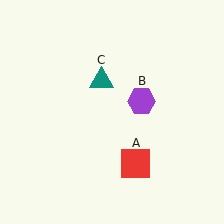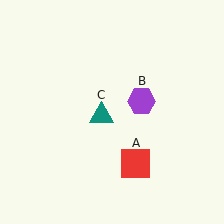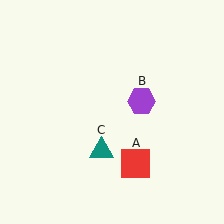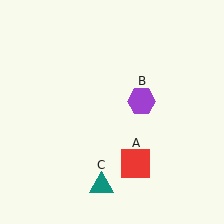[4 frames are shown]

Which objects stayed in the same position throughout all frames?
Red square (object A) and purple hexagon (object B) remained stationary.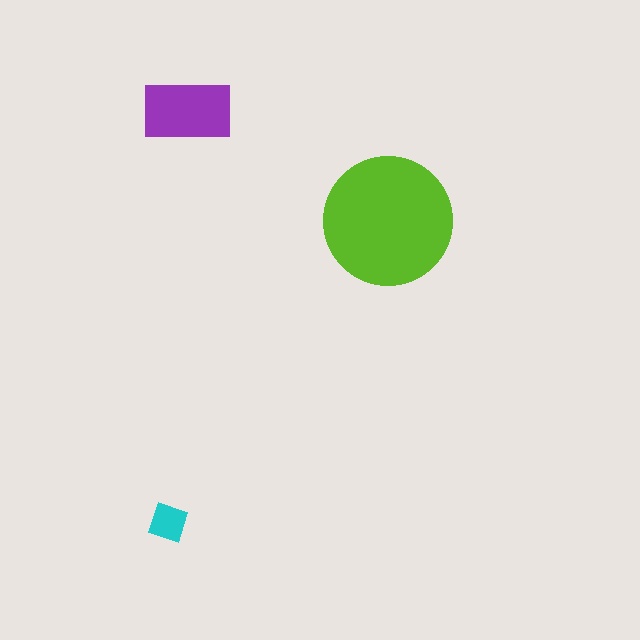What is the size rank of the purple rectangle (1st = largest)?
2nd.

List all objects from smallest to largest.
The cyan square, the purple rectangle, the lime circle.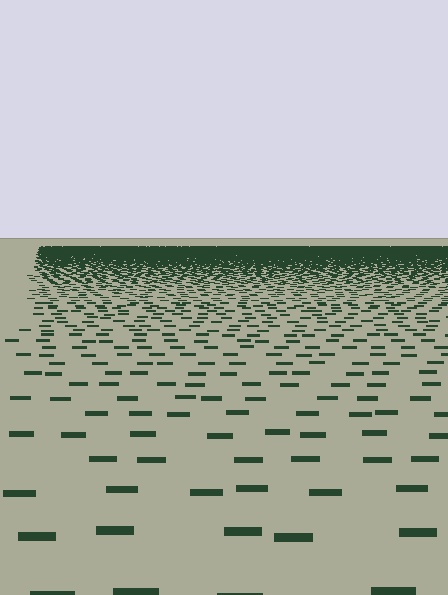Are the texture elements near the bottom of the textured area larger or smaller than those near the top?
Larger. Near the bottom, elements are closer to the viewer and appear at a bigger on-screen size.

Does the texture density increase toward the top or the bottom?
Density increases toward the top.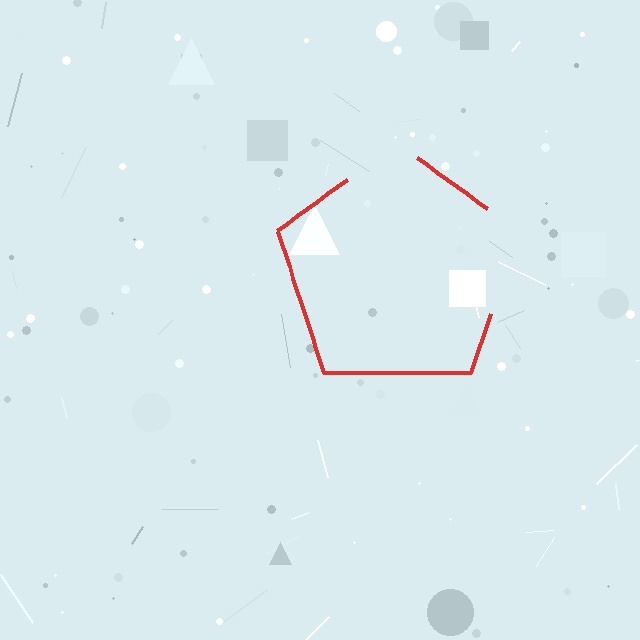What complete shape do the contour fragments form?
The contour fragments form a pentagon.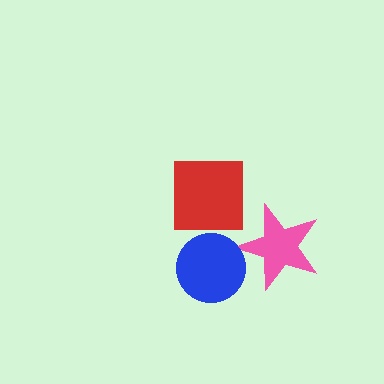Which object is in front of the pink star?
The blue circle is in front of the pink star.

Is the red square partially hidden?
No, no other shape covers it.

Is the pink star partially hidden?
Yes, it is partially covered by another shape.